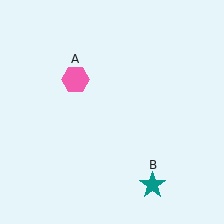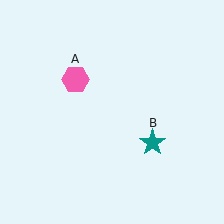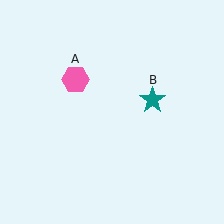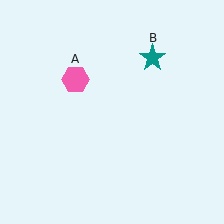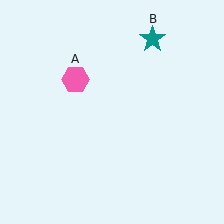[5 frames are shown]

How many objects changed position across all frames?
1 object changed position: teal star (object B).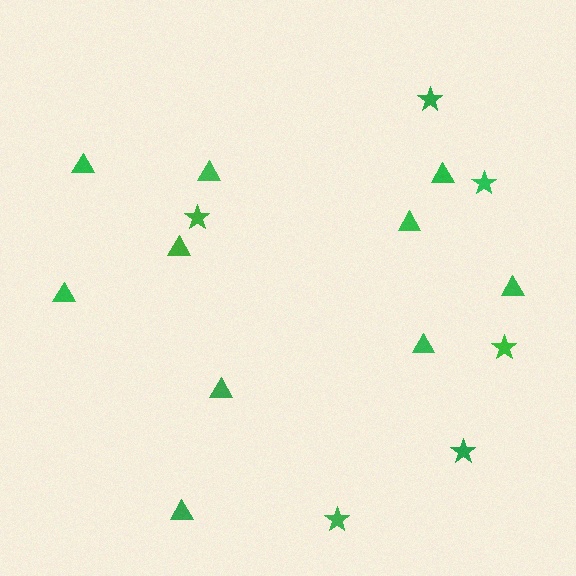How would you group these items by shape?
There are 2 groups: one group of triangles (10) and one group of stars (6).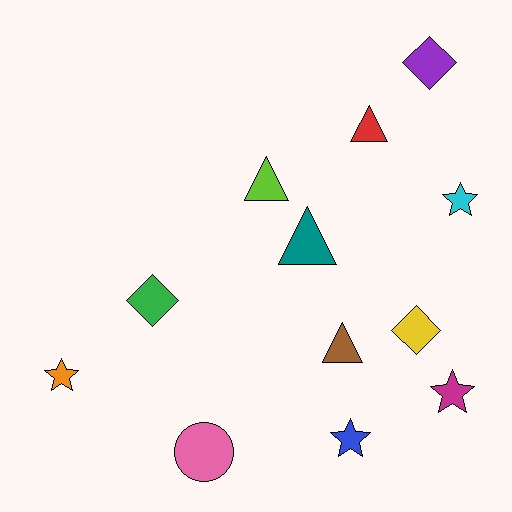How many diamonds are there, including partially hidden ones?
There are 3 diamonds.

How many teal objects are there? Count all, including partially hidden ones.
There is 1 teal object.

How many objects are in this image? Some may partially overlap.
There are 12 objects.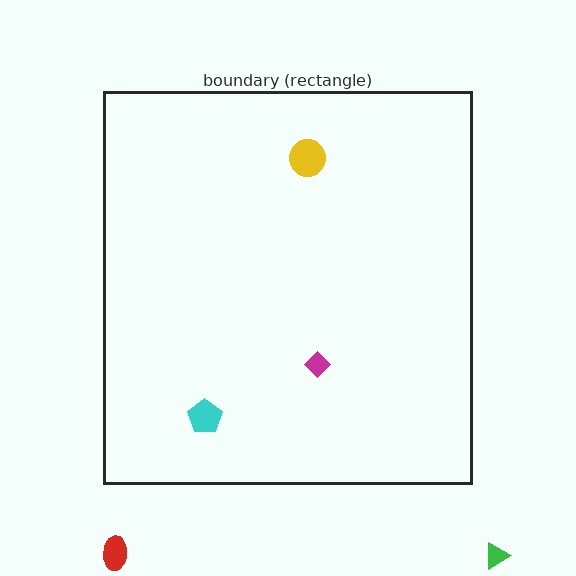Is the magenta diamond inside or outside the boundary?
Inside.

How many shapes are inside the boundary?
3 inside, 2 outside.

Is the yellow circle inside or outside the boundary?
Inside.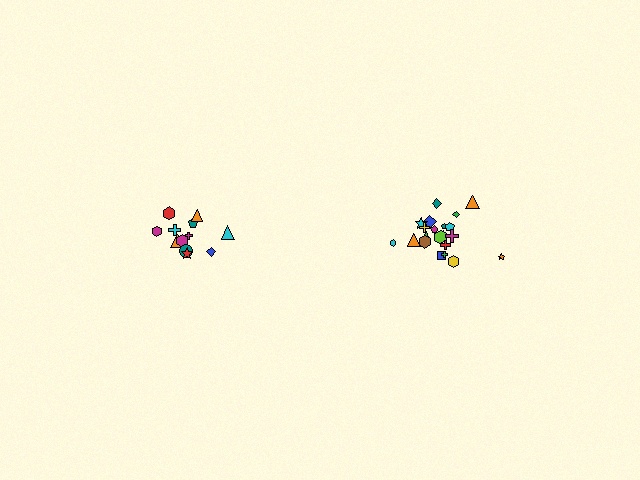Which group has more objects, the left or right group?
The right group.